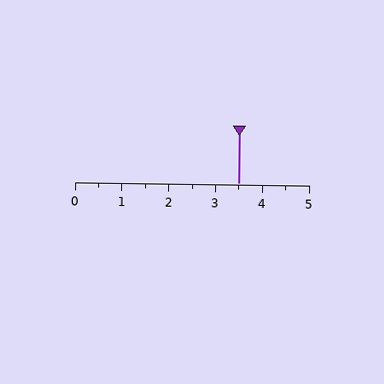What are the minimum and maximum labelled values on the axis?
The axis runs from 0 to 5.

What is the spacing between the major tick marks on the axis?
The major ticks are spaced 1 apart.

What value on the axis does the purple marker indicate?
The marker indicates approximately 3.5.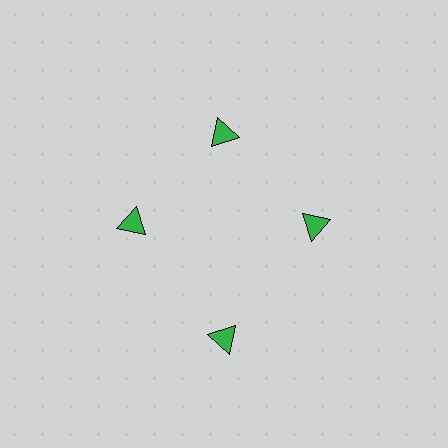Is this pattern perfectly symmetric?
No. The 4 green triangles are arranged in a ring, but one element near the 6 o'clock position is pushed outward from the center, breaking the 4-fold rotational symmetry.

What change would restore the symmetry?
The symmetry would be restored by moving it inward, back onto the ring so that all 4 triangles sit at equal angles and equal distance from the center.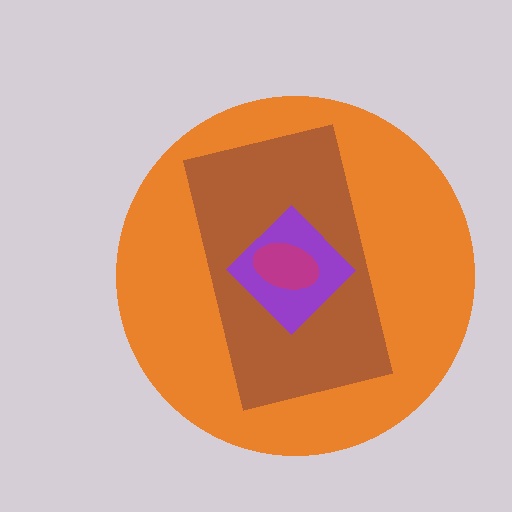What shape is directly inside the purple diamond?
The magenta ellipse.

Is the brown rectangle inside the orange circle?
Yes.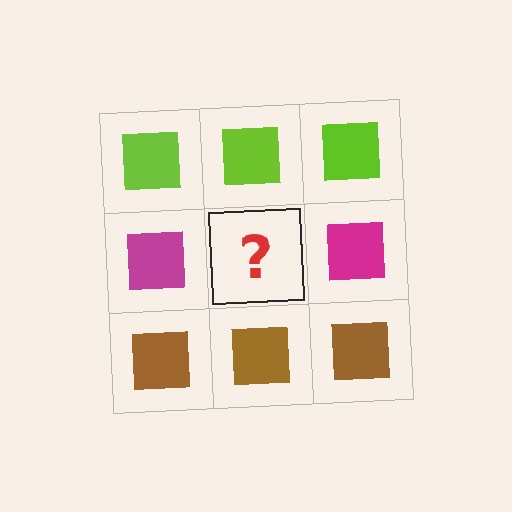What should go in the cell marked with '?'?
The missing cell should contain a magenta square.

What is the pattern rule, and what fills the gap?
The rule is that each row has a consistent color. The gap should be filled with a magenta square.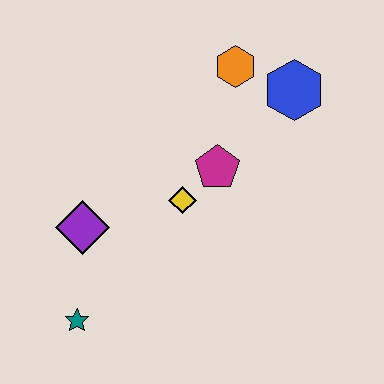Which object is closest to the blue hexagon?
The orange hexagon is closest to the blue hexagon.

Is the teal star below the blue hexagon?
Yes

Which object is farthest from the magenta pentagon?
The teal star is farthest from the magenta pentagon.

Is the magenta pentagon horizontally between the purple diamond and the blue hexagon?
Yes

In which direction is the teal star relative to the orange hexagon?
The teal star is below the orange hexagon.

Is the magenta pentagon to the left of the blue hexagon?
Yes